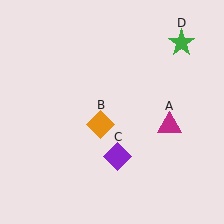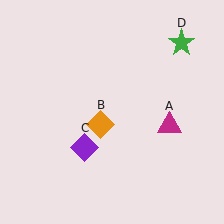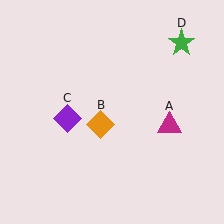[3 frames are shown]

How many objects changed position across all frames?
1 object changed position: purple diamond (object C).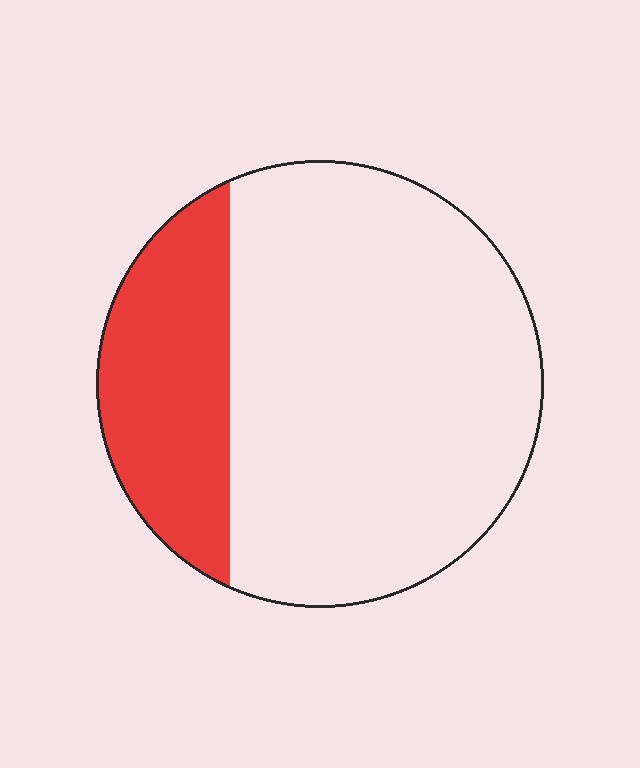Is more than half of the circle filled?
No.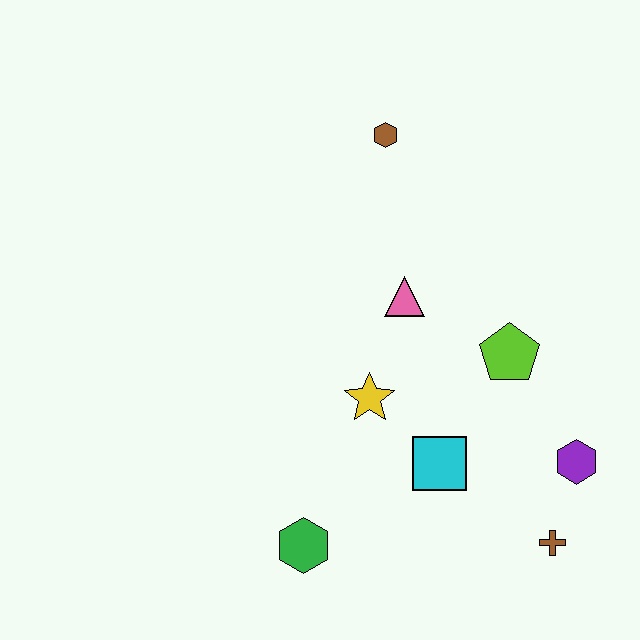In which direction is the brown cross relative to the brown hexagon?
The brown cross is below the brown hexagon.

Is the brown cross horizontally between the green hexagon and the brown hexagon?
No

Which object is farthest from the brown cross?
The brown hexagon is farthest from the brown cross.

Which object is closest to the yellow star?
The cyan square is closest to the yellow star.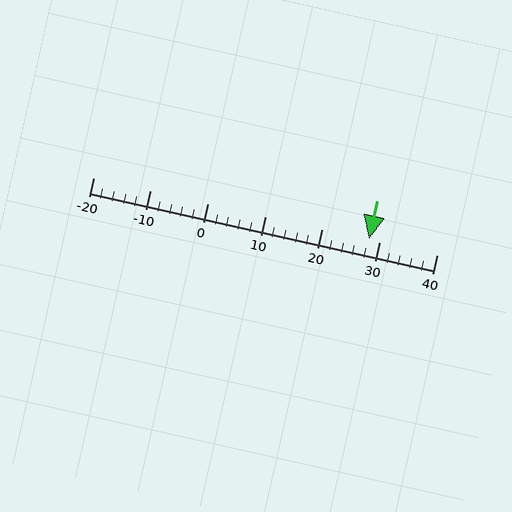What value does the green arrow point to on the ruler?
The green arrow points to approximately 28.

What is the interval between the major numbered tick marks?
The major tick marks are spaced 10 units apart.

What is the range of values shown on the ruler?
The ruler shows values from -20 to 40.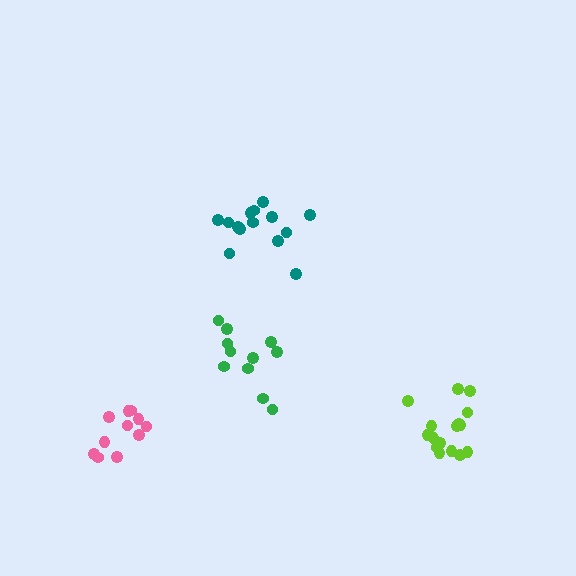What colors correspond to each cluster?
The clusters are colored: pink, lime, teal, green.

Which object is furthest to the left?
The pink cluster is leftmost.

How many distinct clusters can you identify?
There are 4 distinct clusters.